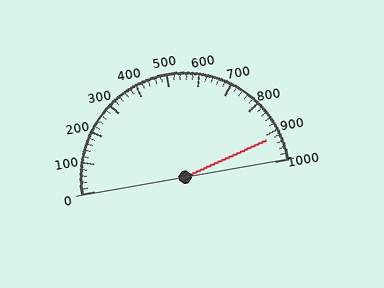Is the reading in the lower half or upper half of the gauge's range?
The reading is in the upper half of the range (0 to 1000).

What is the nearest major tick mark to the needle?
The nearest major tick mark is 900.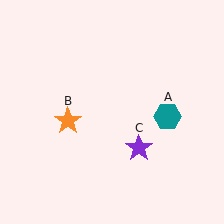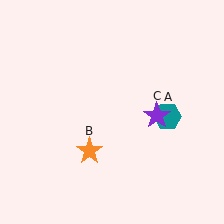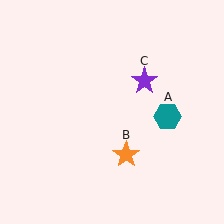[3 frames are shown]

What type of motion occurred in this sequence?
The orange star (object B), purple star (object C) rotated counterclockwise around the center of the scene.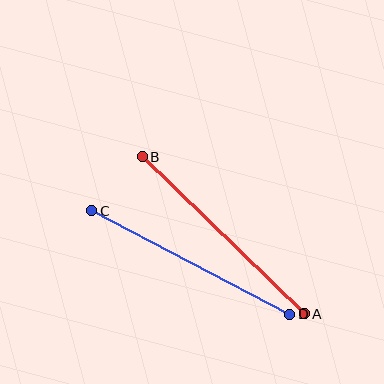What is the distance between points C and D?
The distance is approximately 224 pixels.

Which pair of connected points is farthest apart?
Points A and B are farthest apart.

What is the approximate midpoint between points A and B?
The midpoint is at approximately (223, 235) pixels.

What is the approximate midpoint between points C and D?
The midpoint is at approximately (191, 262) pixels.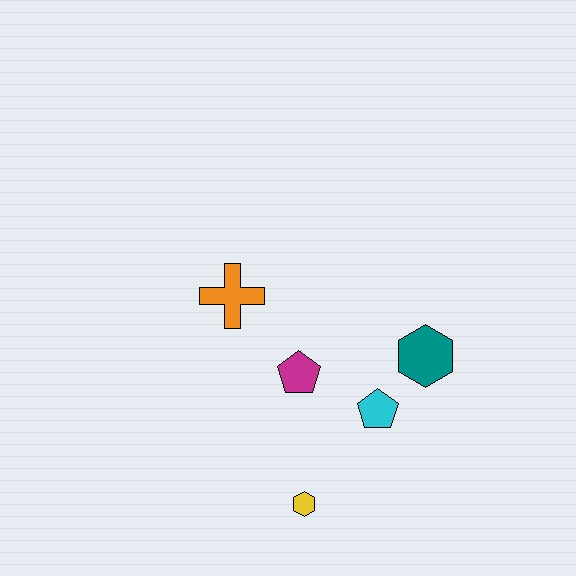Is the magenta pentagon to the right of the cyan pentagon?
No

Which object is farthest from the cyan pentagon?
The orange cross is farthest from the cyan pentagon.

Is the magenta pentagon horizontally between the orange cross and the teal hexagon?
Yes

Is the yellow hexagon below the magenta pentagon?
Yes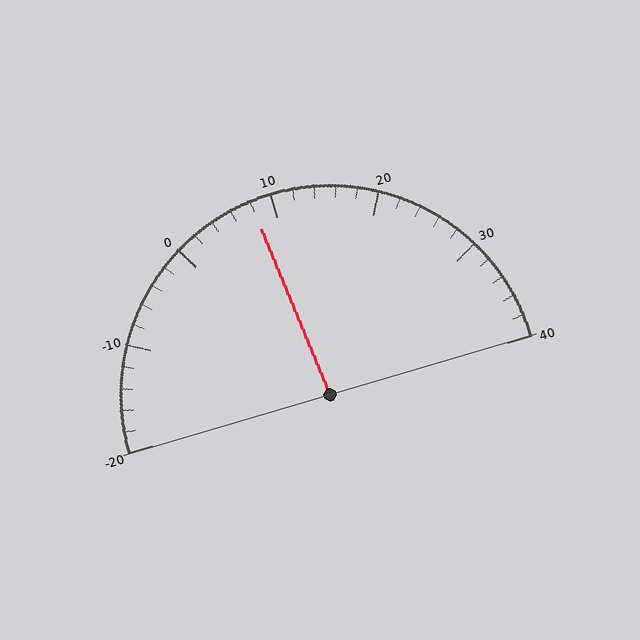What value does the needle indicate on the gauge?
The needle indicates approximately 8.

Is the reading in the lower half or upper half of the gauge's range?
The reading is in the lower half of the range (-20 to 40).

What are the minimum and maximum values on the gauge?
The gauge ranges from -20 to 40.